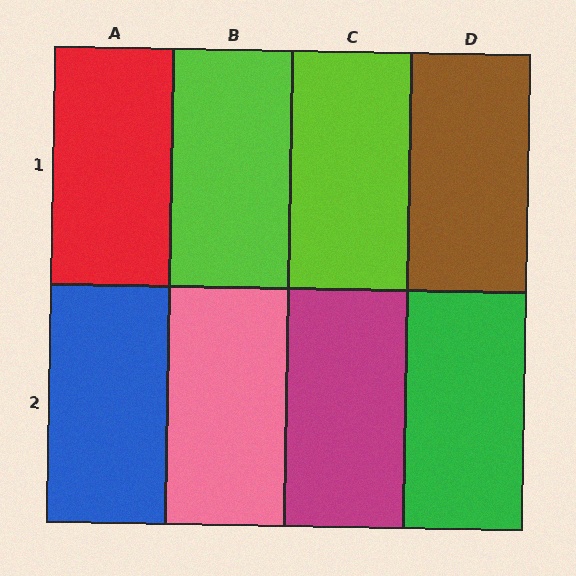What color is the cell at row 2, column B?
Pink.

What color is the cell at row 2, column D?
Green.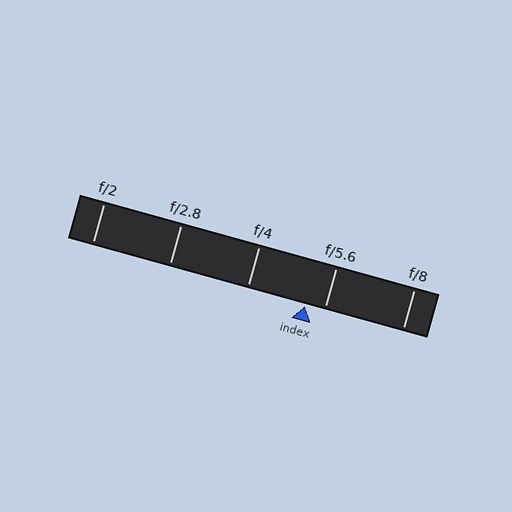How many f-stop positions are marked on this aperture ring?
There are 5 f-stop positions marked.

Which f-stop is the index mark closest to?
The index mark is closest to f/5.6.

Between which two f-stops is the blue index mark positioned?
The index mark is between f/4 and f/5.6.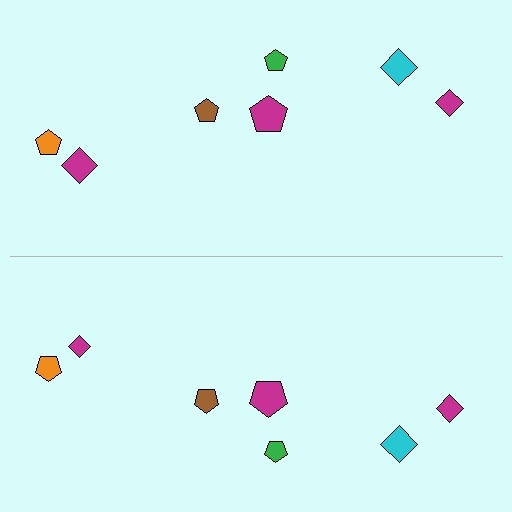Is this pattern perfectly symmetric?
No, the pattern is not perfectly symmetric. The magenta diamond on the bottom side has a different size than its mirror counterpart.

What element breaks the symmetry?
The magenta diamond on the bottom side has a different size than its mirror counterpart.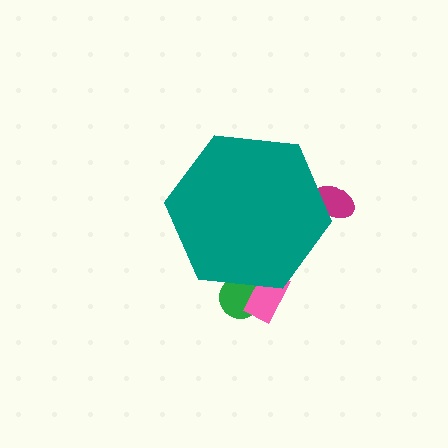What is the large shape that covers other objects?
A teal hexagon.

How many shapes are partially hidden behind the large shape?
3 shapes are partially hidden.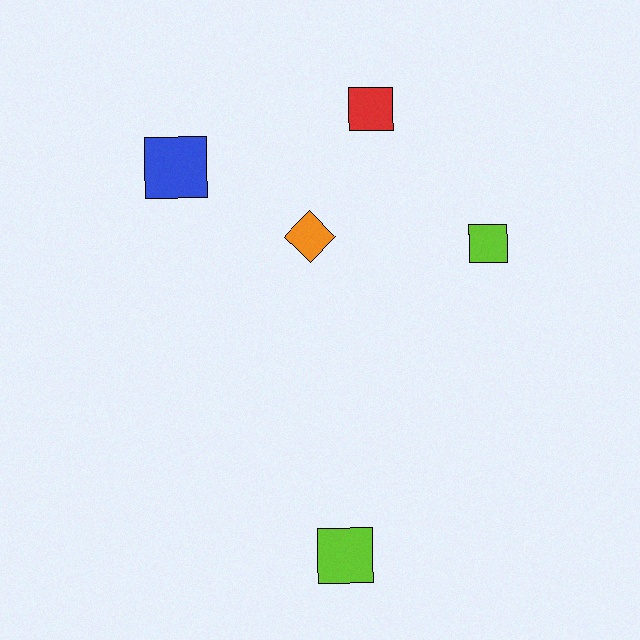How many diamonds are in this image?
There is 1 diamond.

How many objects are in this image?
There are 5 objects.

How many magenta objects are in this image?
There are no magenta objects.